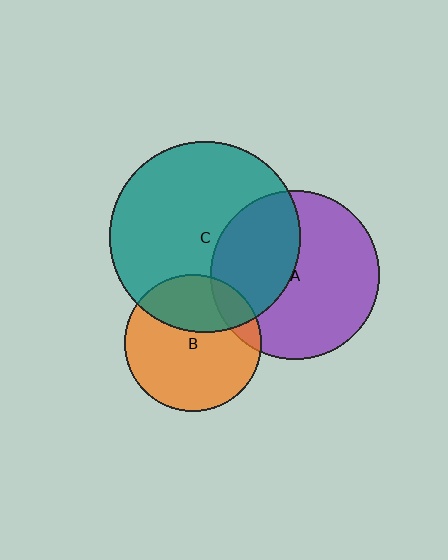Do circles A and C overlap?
Yes.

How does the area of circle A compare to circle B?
Approximately 1.5 times.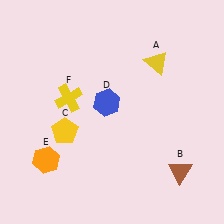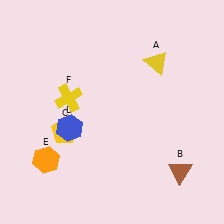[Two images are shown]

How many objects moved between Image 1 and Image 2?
1 object moved between the two images.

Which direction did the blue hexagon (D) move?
The blue hexagon (D) moved left.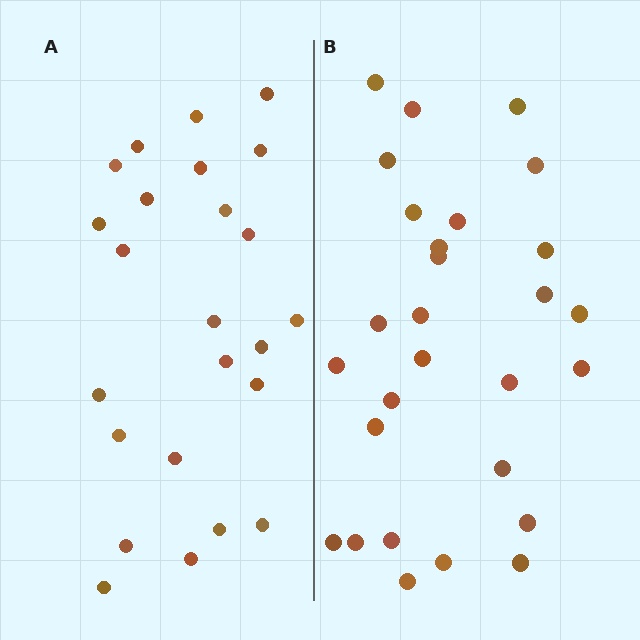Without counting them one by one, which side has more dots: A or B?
Region B (the right region) has more dots.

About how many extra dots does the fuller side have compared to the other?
Region B has about 4 more dots than region A.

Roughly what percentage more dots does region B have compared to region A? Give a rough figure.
About 15% more.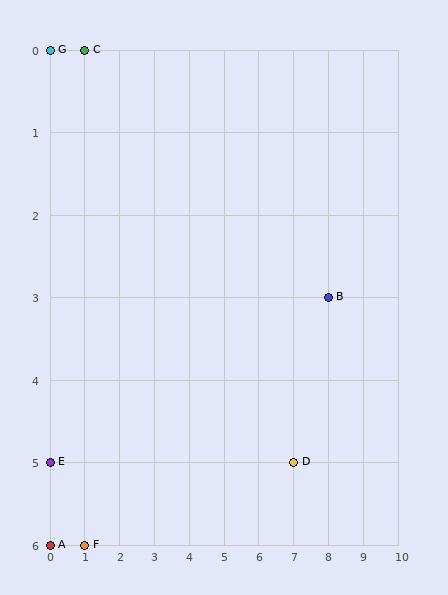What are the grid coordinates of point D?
Point D is at grid coordinates (7, 5).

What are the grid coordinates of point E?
Point E is at grid coordinates (0, 5).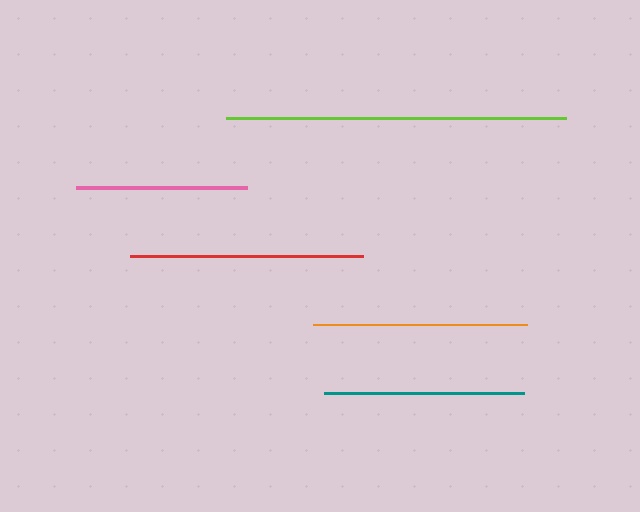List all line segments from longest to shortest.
From longest to shortest: lime, red, orange, teal, pink.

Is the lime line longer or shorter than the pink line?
The lime line is longer than the pink line.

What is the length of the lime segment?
The lime segment is approximately 340 pixels long.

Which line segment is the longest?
The lime line is the longest at approximately 340 pixels.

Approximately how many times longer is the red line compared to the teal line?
The red line is approximately 1.2 times the length of the teal line.